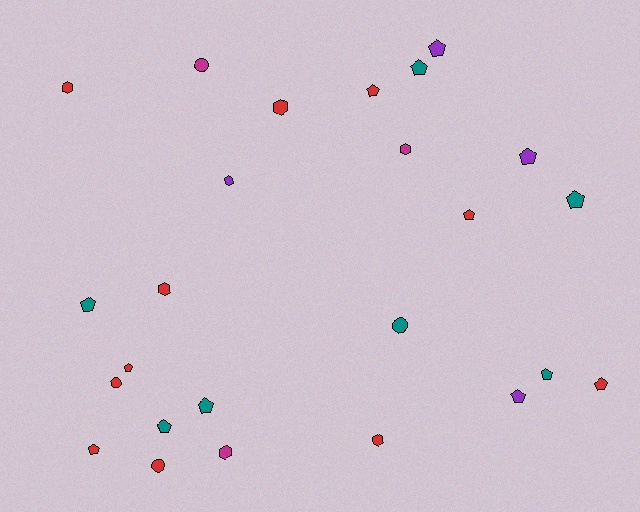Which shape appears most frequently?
Pentagon, with 14 objects.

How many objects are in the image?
There are 25 objects.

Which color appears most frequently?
Red, with 11 objects.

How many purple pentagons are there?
There are 3 purple pentagons.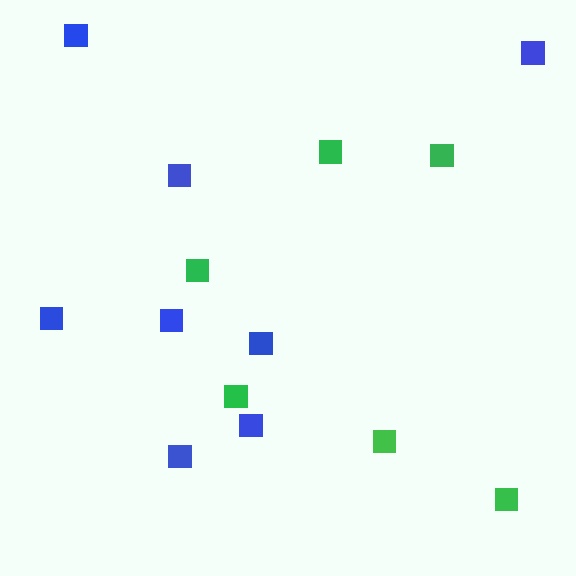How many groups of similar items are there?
There are 2 groups: one group of green squares (6) and one group of blue squares (8).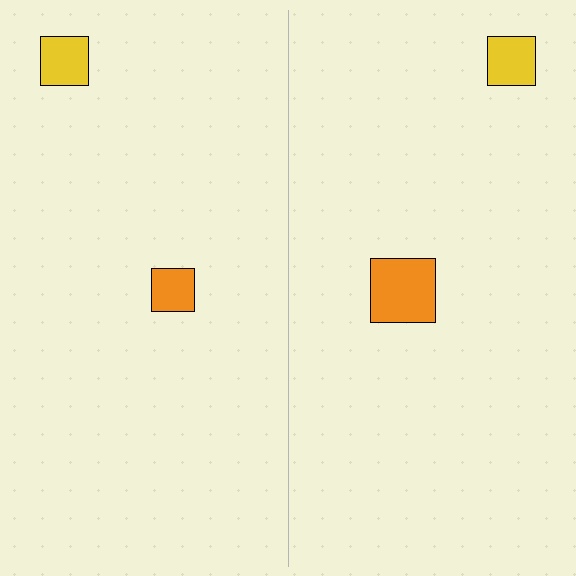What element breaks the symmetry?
The orange square on the right side has a different size than its mirror counterpart.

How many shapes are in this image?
There are 4 shapes in this image.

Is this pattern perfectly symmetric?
No, the pattern is not perfectly symmetric. The orange square on the right side has a different size than its mirror counterpart.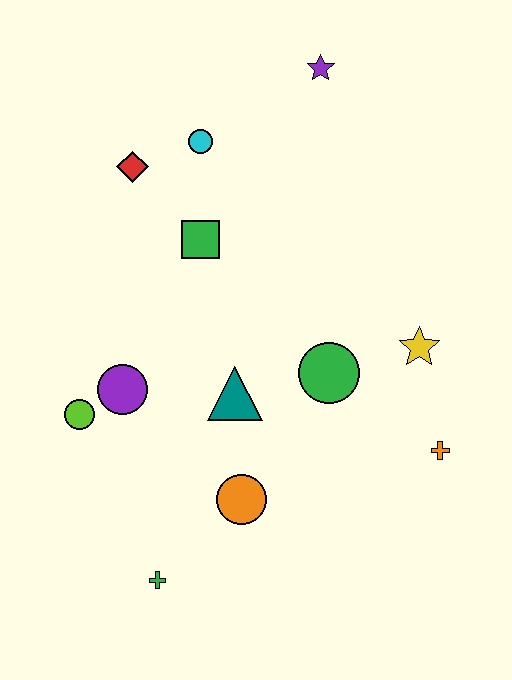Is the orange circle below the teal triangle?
Yes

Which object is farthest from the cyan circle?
The green cross is farthest from the cyan circle.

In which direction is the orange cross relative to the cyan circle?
The orange cross is below the cyan circle.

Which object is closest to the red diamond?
The cyan circle is closest to the red diamond.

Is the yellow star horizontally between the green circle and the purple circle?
No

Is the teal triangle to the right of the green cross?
Yes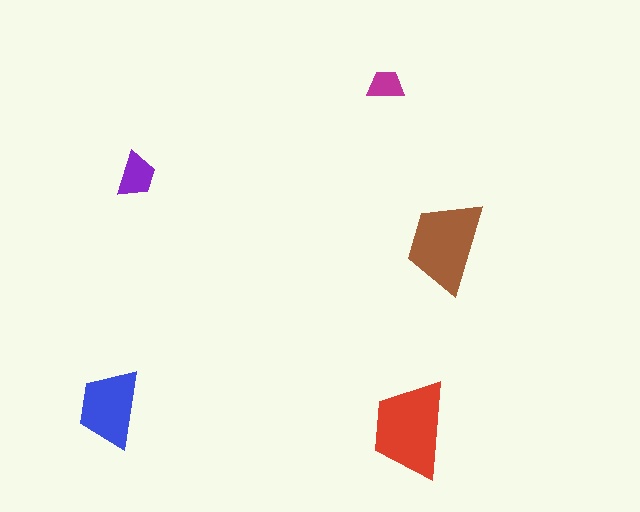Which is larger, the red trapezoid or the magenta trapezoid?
The red one.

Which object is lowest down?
The red trapezoid is bottommost.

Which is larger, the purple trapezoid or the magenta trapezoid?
The purple one.